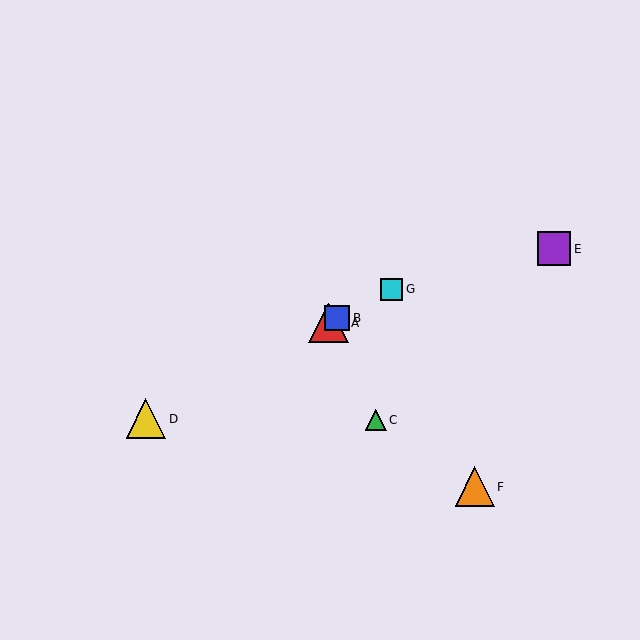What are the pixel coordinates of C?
Object C is at (376, 420).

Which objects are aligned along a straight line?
Objects A, B, D, G are aligned along a straight line.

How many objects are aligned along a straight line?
4 objects (A, B, D, G) are aligned along a straight line.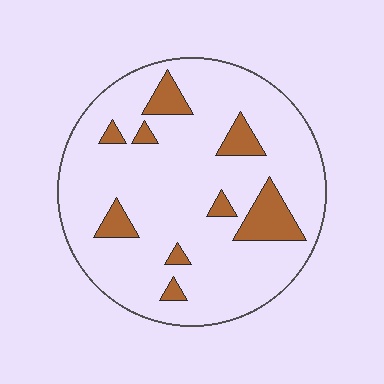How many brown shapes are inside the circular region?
9.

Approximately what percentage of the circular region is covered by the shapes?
Approximately 15%.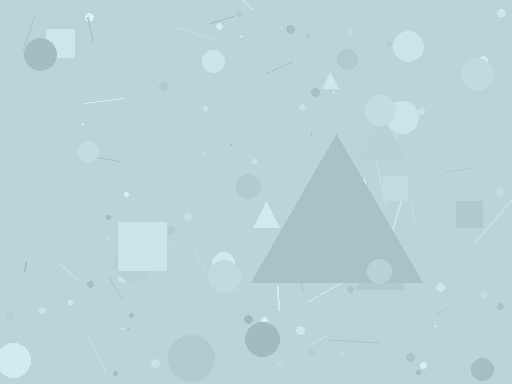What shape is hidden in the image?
A triangle is hidden in the image.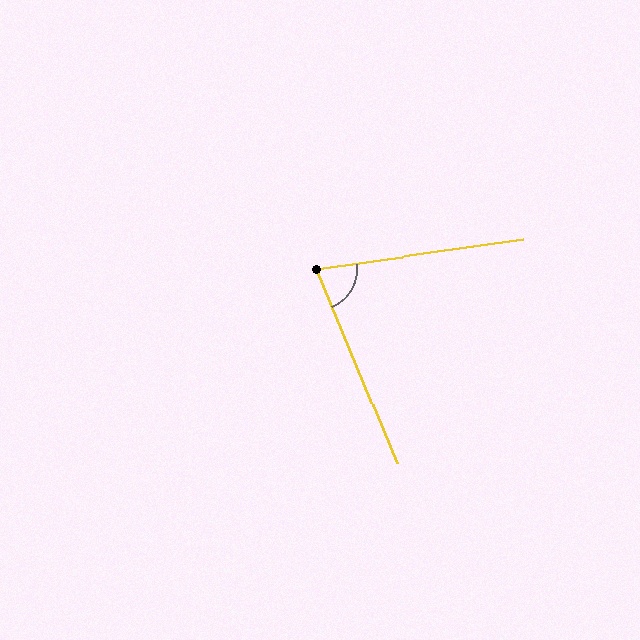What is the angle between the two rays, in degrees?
Approximately 75 degrees.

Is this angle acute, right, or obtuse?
It is acute.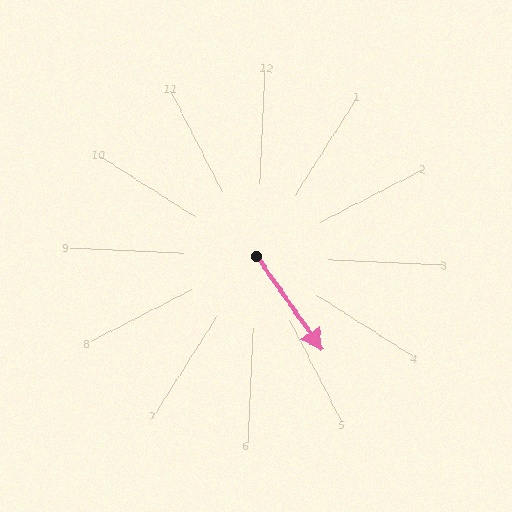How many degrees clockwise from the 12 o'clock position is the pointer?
Approximately 142 degrees.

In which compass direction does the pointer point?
Southeast.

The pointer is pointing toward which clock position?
Roughly 5 o'clock.